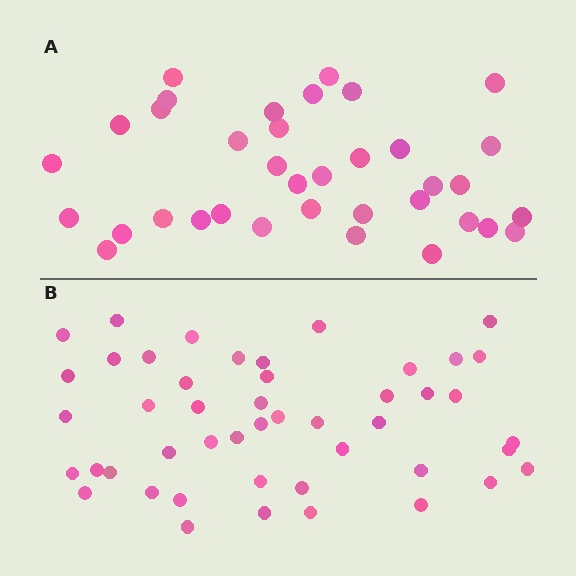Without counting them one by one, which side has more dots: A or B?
Region B (the bottom region) has more dots.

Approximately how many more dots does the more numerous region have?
Region B has roughly 12 or so more dots than region A.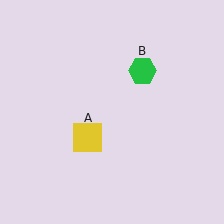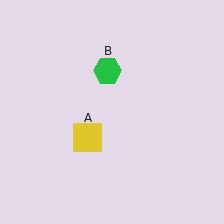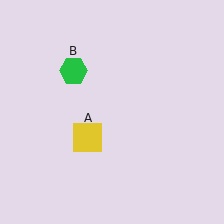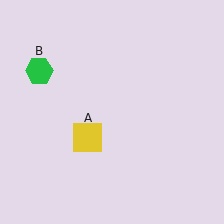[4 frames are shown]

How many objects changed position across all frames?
1 object changed position: green hexagon (object B).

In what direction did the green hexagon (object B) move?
The green hexagon (object B) moved left.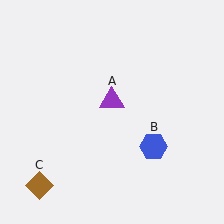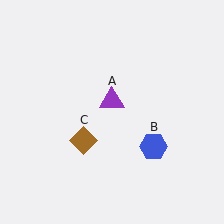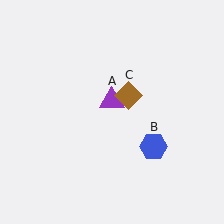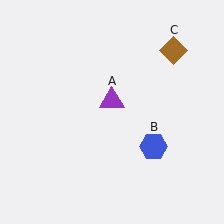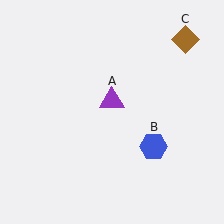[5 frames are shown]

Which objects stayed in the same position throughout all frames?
Purple triangle (object A) and blue hexagon (object B) remained stationary.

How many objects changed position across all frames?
1 object changed position: brown diamond (object C).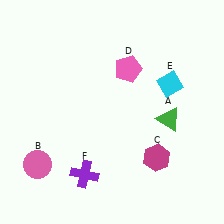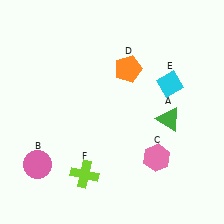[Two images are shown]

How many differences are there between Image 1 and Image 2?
There are 3 differences between the two images.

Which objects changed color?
C changed from magenta to pink. D changed from pink to orange. F changed from purple to lime.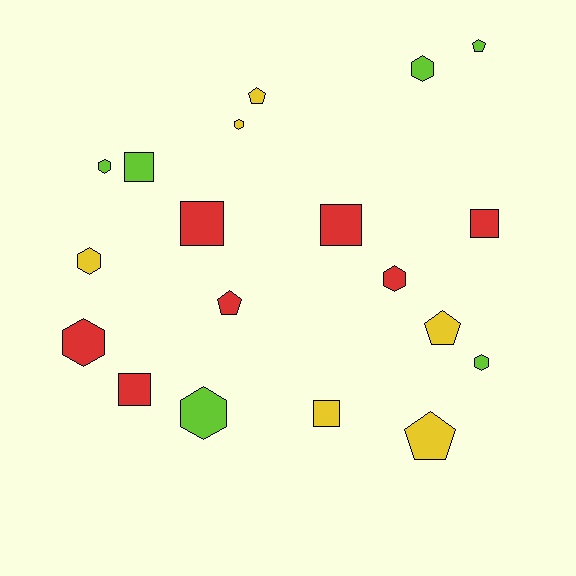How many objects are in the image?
There are 19 objects.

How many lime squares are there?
There is 1 lime square.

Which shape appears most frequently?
Hexagon, with 8 objects.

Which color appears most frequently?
Red, with 7 objects.